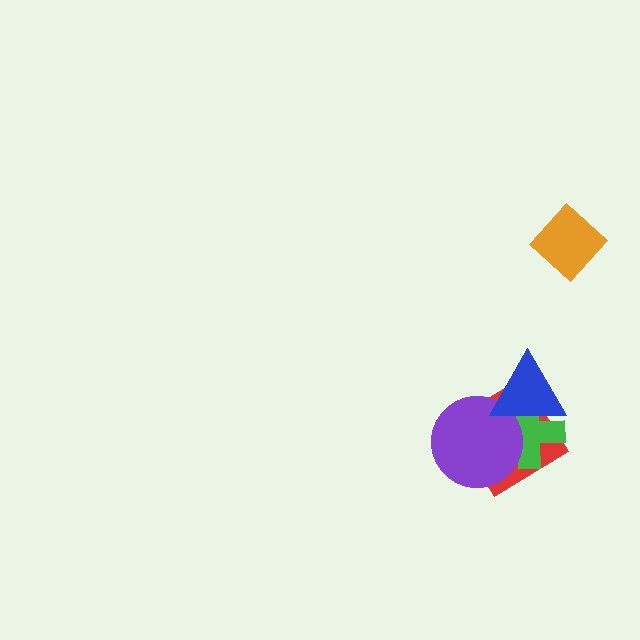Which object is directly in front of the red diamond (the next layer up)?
The green cross is directly in front of the red diamond.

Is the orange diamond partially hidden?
No, no other shape covers it.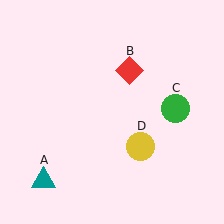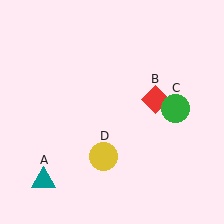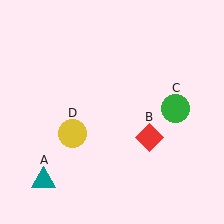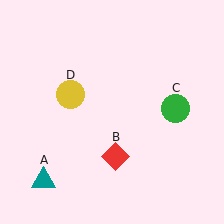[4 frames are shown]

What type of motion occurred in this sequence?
The red diamond (object B), yellow circle (object D) rotated clockwise around the center of the scene.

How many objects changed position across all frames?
2 objects changed position: red diamond (object B), yellow circle (object D).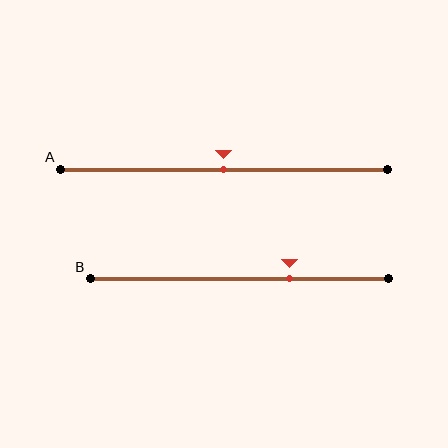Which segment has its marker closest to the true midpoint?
Segment A has its marker closest to the true midpoint.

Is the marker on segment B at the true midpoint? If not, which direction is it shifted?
No, the marker on segment B is shifted to the right by about 17% of the segment length.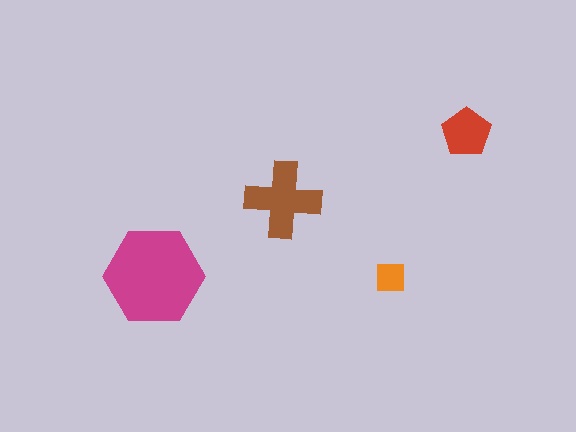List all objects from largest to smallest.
The magenta hexagon, the brown cross, the red pentagon, the orange square.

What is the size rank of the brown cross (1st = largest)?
2nd.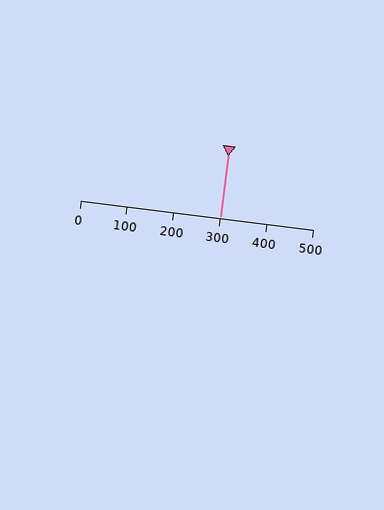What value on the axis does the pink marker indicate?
The marker indicates approximately 300.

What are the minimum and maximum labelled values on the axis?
The axis runs from 0 to 500.